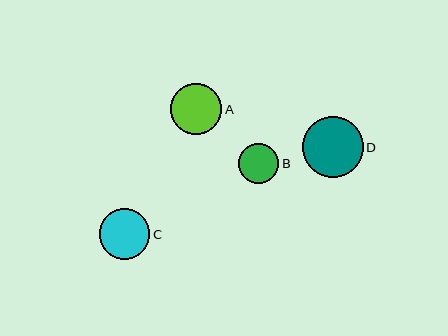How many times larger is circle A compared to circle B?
Circle A is approximately 1.3 times the size of circle B.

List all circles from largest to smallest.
From largest to smallest: D, A, C, B.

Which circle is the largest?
Circle D is the largest with a size of approximately 61 pixels.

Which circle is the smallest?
Circle B is the smallest with a size of approximately 40 pixels.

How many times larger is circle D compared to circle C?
Circle D is approximately 1.2 times the size of circle C.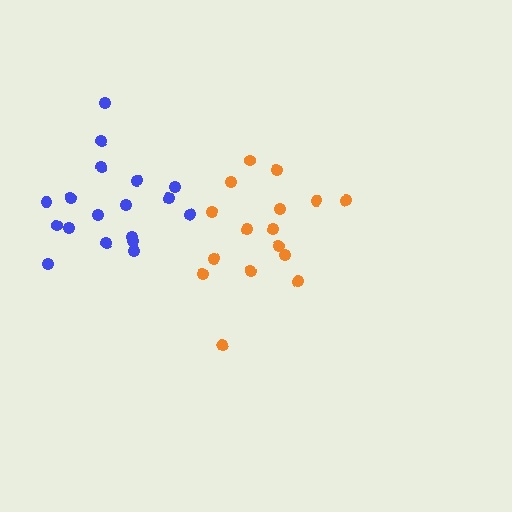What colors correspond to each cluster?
The clusters are colored: orange, blue.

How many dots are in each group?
Group 1: 16 dots, Group 2: 18 dots (34 total).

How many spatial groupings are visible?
There are 2 spatial groupings.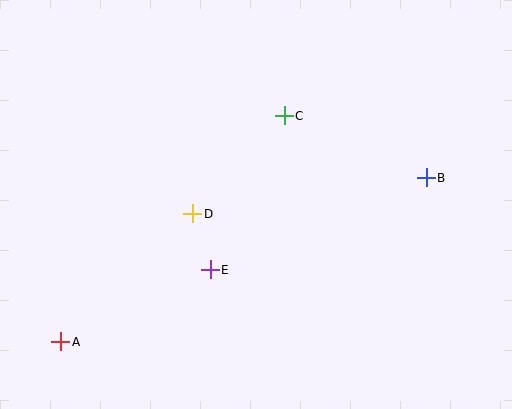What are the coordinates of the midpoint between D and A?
The midpoint between D and A is at (127, 278).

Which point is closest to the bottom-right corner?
Point B is closest to the bottom-right corner.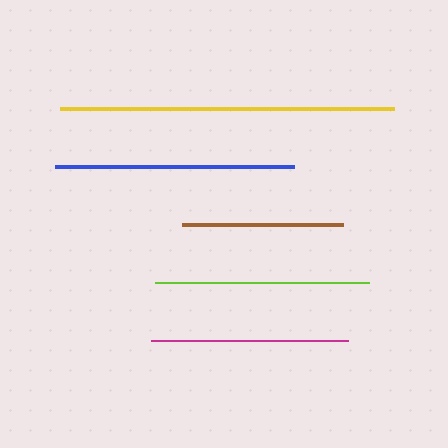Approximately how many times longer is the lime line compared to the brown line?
The lime line is approximately 1.3 times the length of the brown line.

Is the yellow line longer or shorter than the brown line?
The yellow line is longer than the brown line.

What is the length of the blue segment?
The blue segment is approximately 240 pixels long.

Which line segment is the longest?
The yellow line is the longest at approximately 334 pixels.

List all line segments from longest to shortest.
From longest to shortest: yellow, blue, lime, magenta, brown.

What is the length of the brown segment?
The brown segment is approximately 161 pixels long.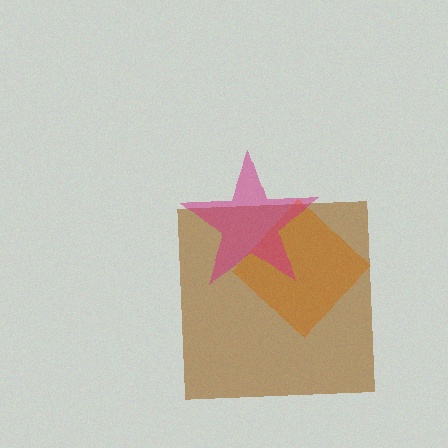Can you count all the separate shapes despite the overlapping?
Yes, there are 3 separate shapes.